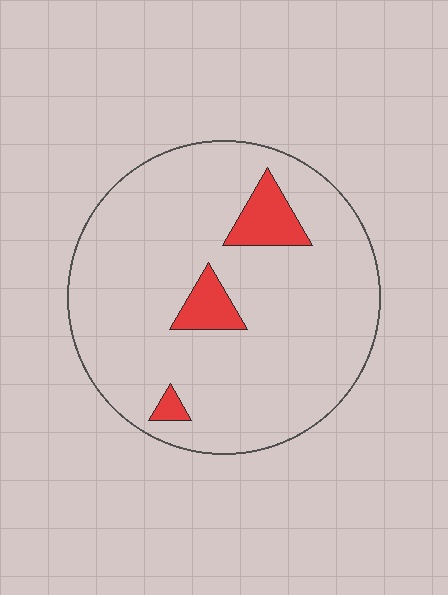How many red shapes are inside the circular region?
3.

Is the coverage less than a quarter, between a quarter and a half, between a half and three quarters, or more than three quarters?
Less than a quarter.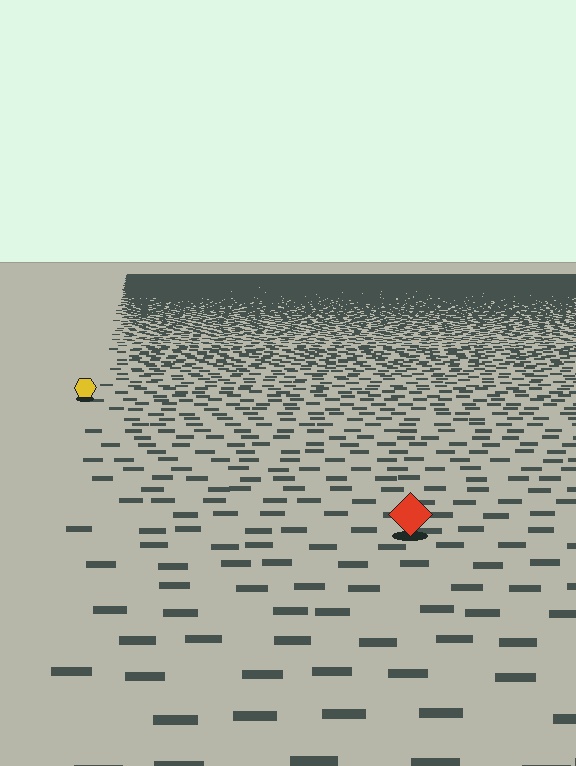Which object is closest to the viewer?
The red diamond is closest. The texture marks near it are larger and more spread out.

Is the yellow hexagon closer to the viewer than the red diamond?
No. The red diamond is closer — you can tell from the texture gradient: the ground texture is coarser near it.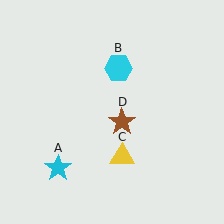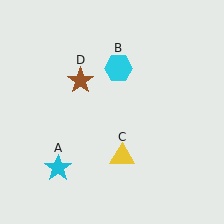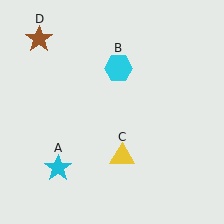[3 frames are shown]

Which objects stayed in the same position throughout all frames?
Cyan star (object A) and cyan hexagon (object B) and yellow triangle (object C) remained stationary.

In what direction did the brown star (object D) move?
The brown star (object D) moved up and to the left.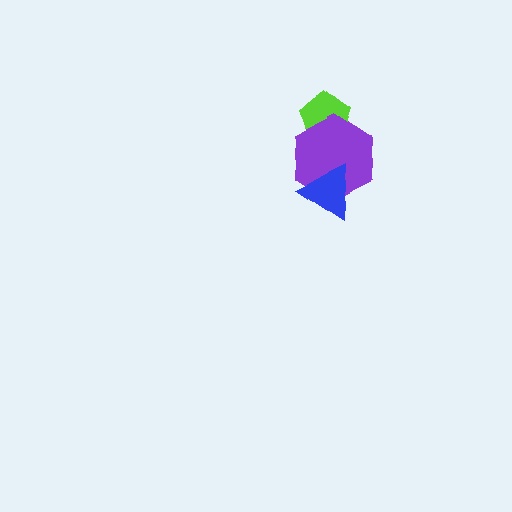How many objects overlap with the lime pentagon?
1 object overlaps with the lime pentagon.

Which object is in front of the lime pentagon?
The purple hexagon is in front of the lime pentagon.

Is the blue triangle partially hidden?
No, no other shape covers it.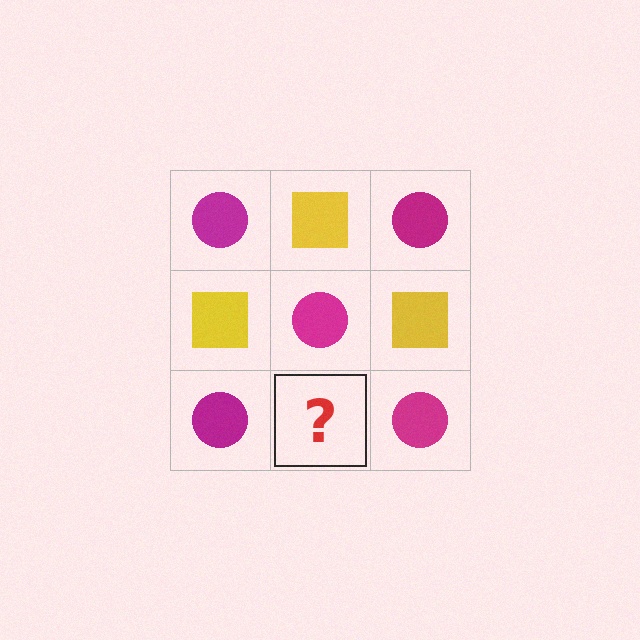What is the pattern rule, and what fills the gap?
The rule is that it alternates magenta circle and yellow square in a checkerboard pattern. The gap should be filled with a yellow square.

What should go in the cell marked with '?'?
The missing cell should contain a yellow square.